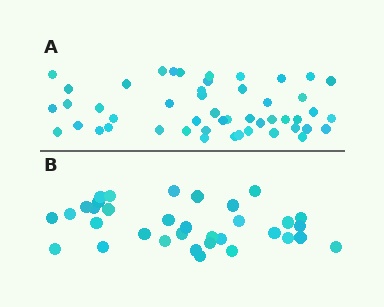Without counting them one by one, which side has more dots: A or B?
Region A (the top region) has more dots.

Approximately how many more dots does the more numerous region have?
Region A has approximately 15 more dots than region B.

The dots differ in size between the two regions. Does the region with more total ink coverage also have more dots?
No. Region B has more total ink coverage because its dots are larger, but region A actually contains more individual dots. Total area can be misleading — the number of items is what matters here.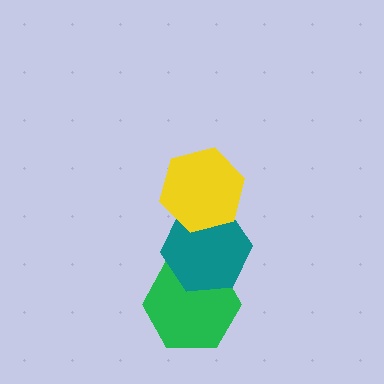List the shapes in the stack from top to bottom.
From top to bottom: the yellow hexagon, the teal hexagon, the green hexagon.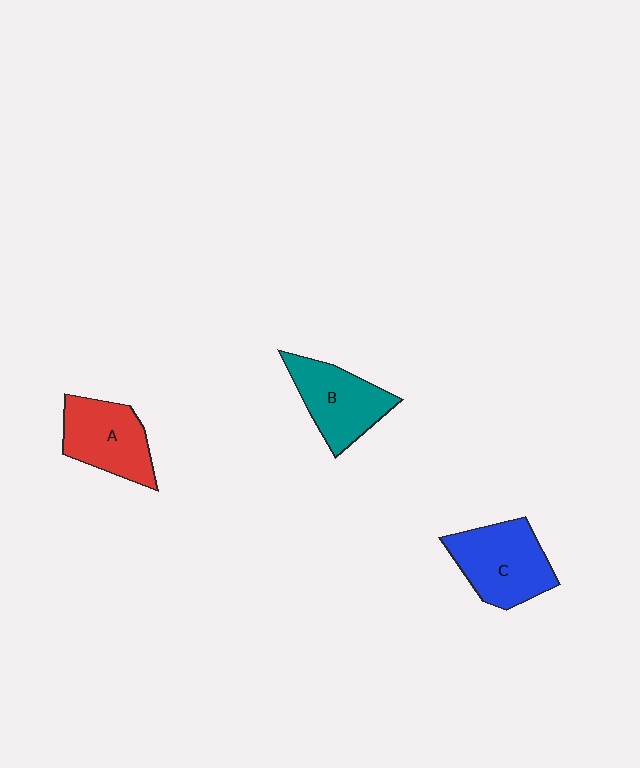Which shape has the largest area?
Shape C (blue).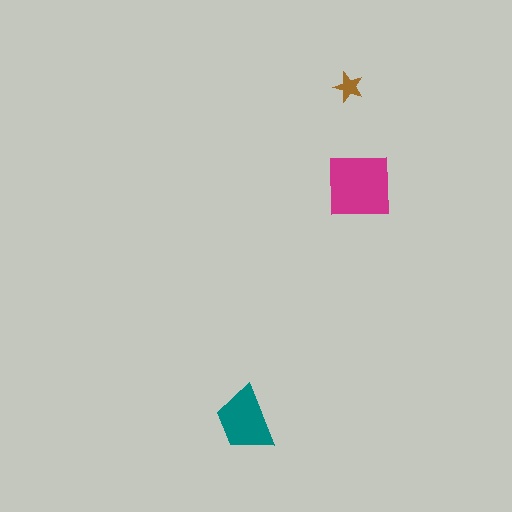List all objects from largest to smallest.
The magenta square, the teal trapezoid, the brown star.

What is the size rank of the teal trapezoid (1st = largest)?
2nd.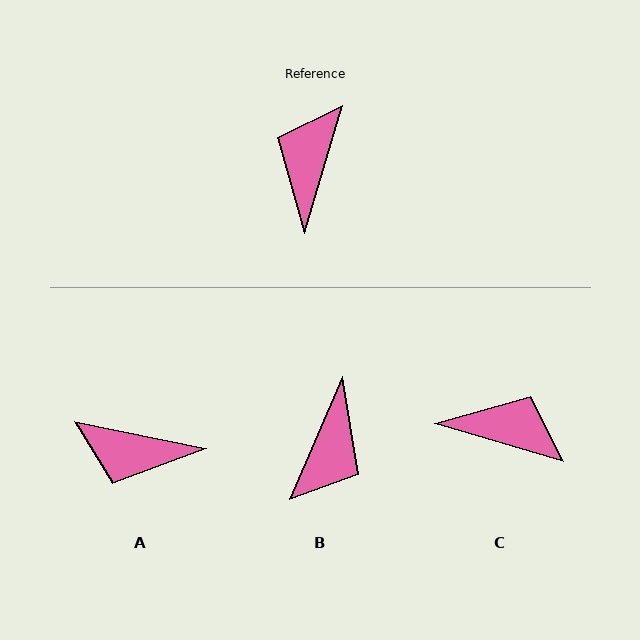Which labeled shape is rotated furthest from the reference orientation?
B, about 173 degrees away.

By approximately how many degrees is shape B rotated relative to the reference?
Approximately 173 degrees counter-clockwise.